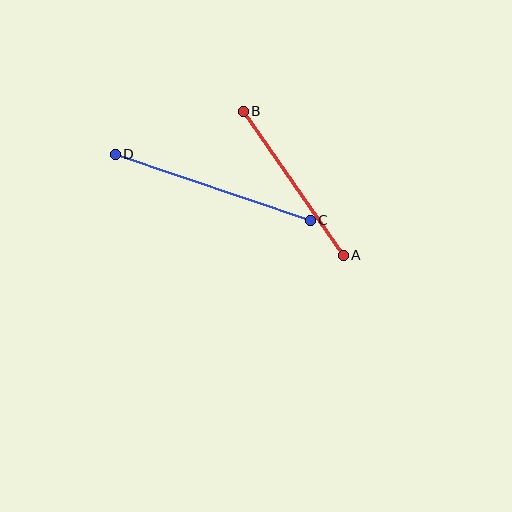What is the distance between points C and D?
The distance is approximately 206 pixels.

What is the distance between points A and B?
The distance is approximately 175 pixels.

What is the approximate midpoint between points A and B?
The midpoint is at approximately (293, 183) pixels.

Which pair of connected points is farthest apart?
Points C and D are farthest apart.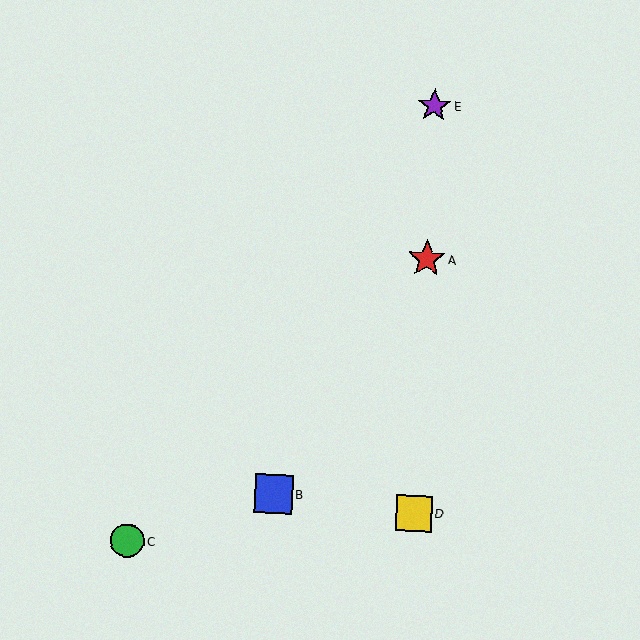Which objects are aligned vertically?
Objects A, D, E are aligned vertically.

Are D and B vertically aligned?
No, D is at x≈414 and B is at x≈274.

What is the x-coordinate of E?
Object E is at x≈434.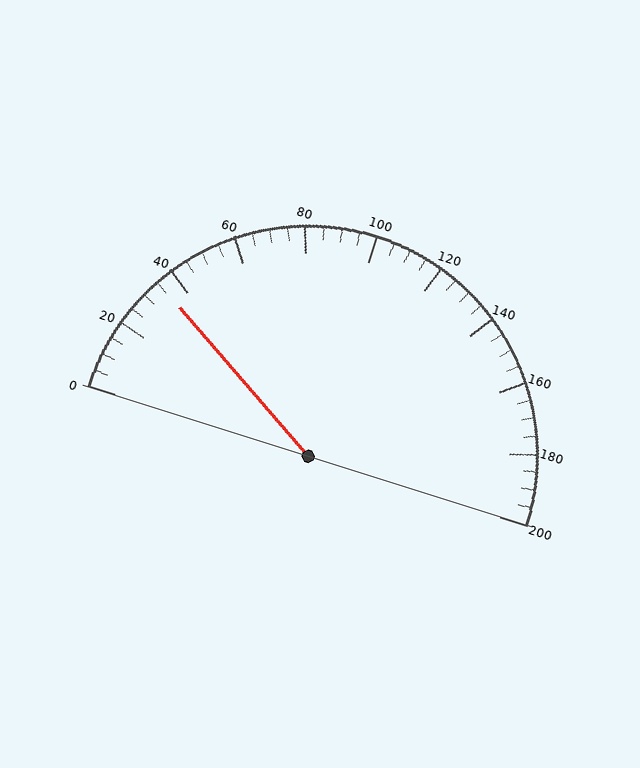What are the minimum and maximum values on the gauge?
The gauge ranges from 0 to 200.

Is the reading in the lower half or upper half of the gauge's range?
The reading is in the lower half of the range (0 to 200).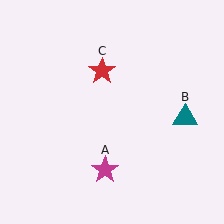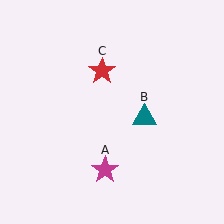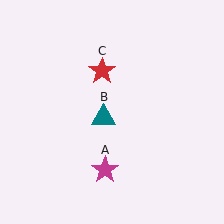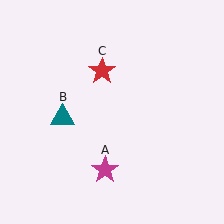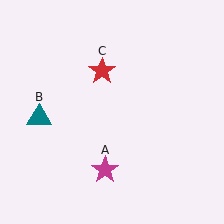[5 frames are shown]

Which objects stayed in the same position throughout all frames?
Magenta star (object A) and red star (object C) remained stationary.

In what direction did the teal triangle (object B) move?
The teal triangle (object B) moved left.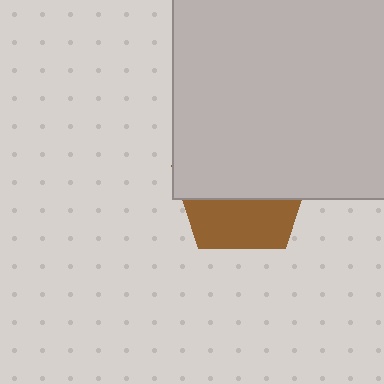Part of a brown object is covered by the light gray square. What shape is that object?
It is a pentagon.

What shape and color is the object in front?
The object in front is a light gray square.